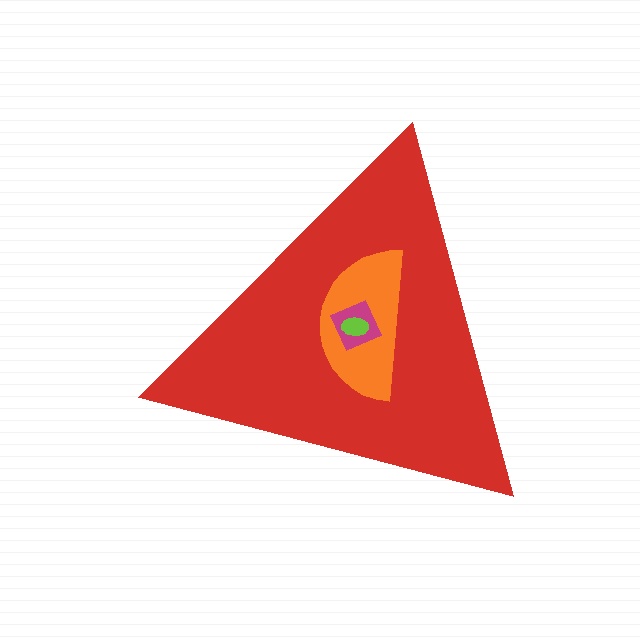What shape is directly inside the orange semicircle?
The magenta square.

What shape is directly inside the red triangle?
The orange semicircle.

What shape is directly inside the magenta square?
The lime ellipse.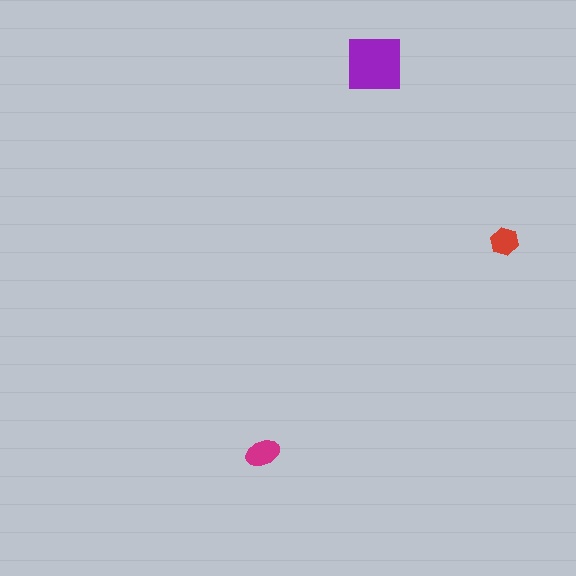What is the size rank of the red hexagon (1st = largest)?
3rd.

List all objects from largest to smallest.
The purple square, the magenta ellipse, the red hexagon.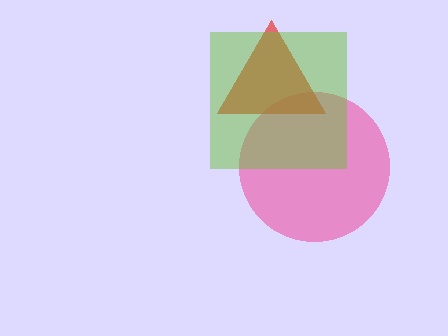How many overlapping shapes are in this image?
There are 3 overlapping shapes in the image.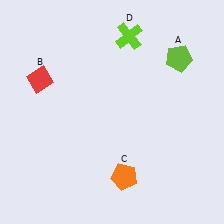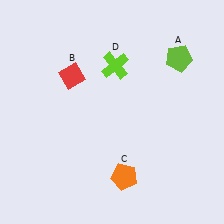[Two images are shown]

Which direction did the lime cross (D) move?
The lime cross (D) moved down.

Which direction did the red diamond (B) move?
The red diamond (B) moved right.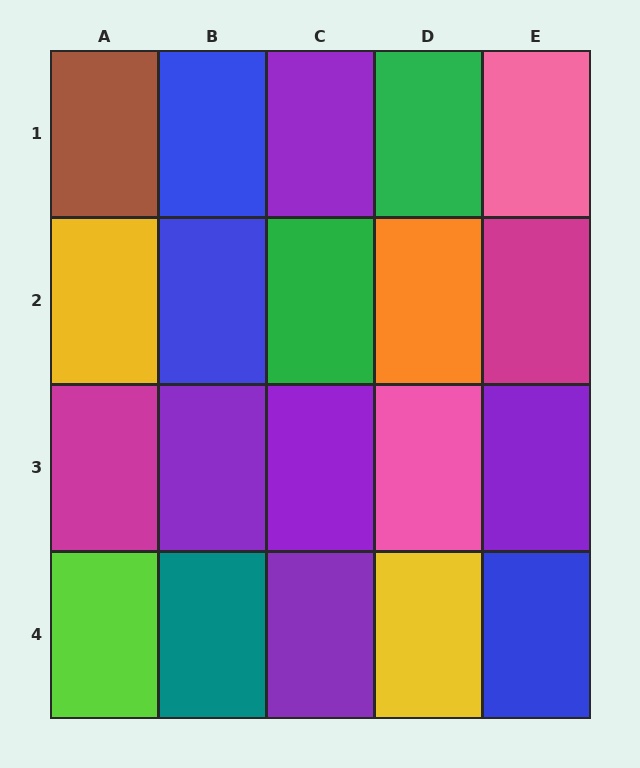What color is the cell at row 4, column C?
Purple.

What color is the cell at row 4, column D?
Yellow.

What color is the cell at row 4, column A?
Lime.